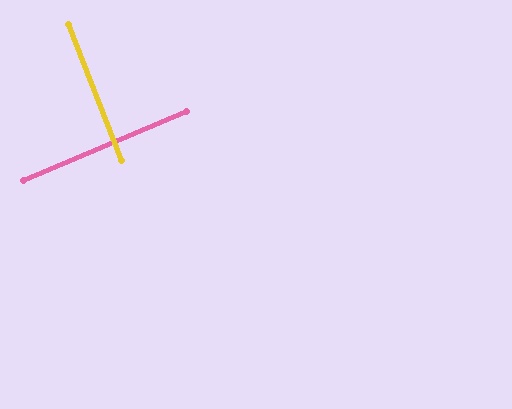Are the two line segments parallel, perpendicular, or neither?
Perpendicular — they meet at approximately 88°.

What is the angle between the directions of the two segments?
Approximately 88 degrees.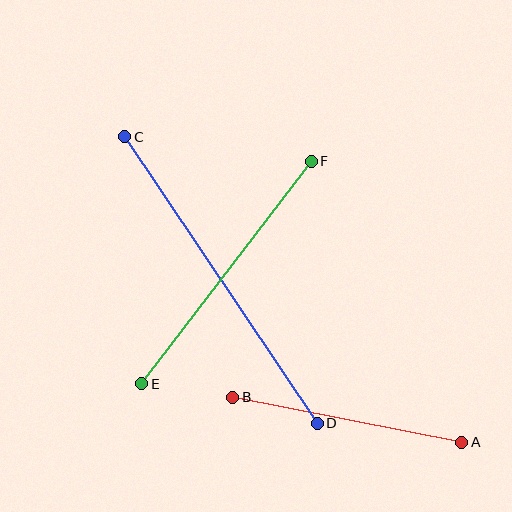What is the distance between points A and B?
The distance is approximately 233 pixels.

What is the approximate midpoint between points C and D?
The midpoint is at approximately (221, 280) pixels.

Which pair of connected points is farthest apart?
Points C and D are farthest apart.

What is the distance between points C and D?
The distance is approximately 345 pixels.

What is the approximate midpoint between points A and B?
The midpoint is at approximately (347, 420) pixels.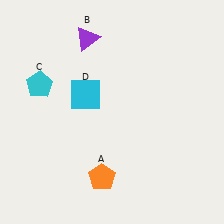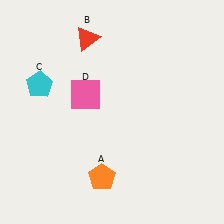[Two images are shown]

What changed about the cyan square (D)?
In Image 1, D is cyan. In Image 2, it changed to pink.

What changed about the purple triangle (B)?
In Image 1, B is purple. In Image 2, it changed to red.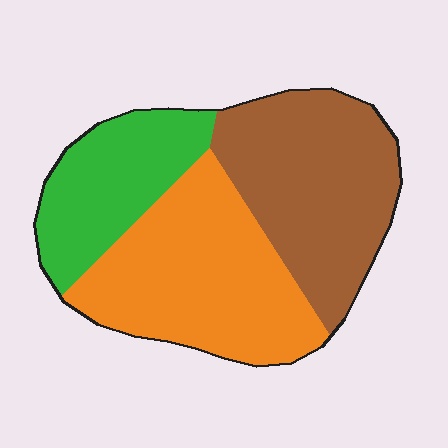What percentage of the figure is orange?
Orange covers roughly 40% of the figure.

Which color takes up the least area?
Green, at roughly 25%.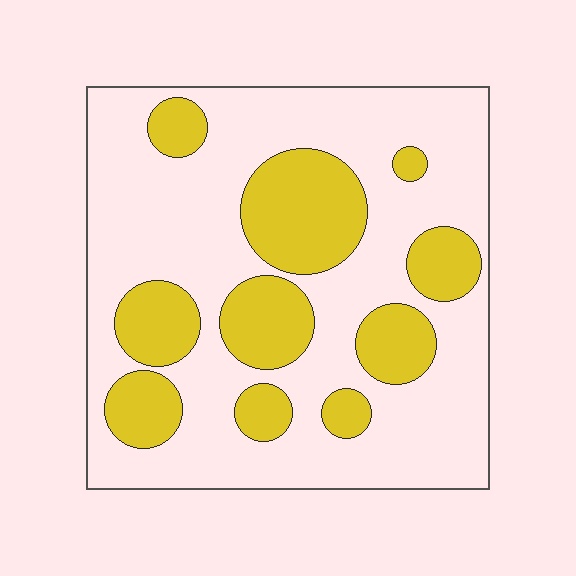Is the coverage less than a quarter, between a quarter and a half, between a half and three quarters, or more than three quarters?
Between a quarter and a half.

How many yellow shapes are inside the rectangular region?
10.